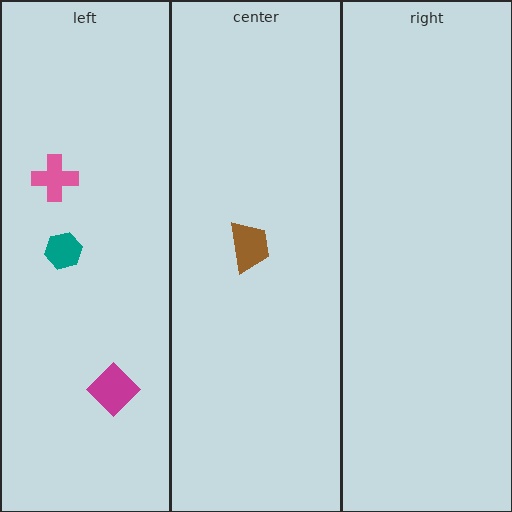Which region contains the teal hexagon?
The left region.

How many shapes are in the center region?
1.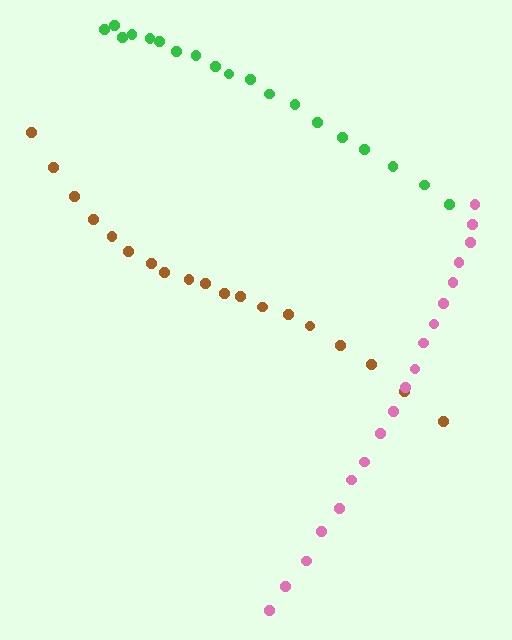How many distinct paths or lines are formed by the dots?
There are 3 distinct paths.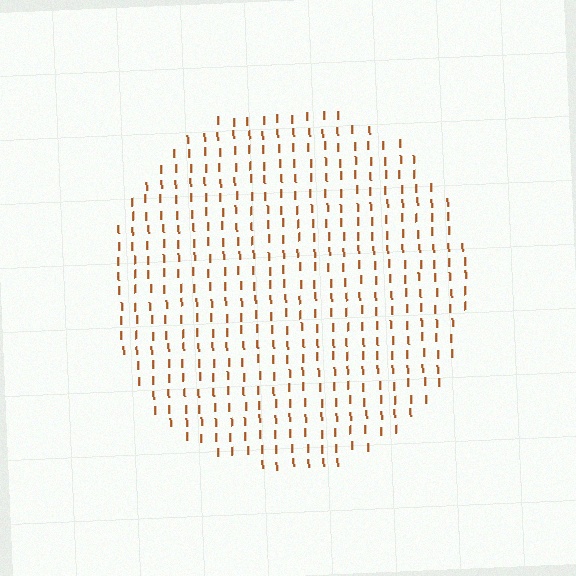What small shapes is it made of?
It is made of small letter I's.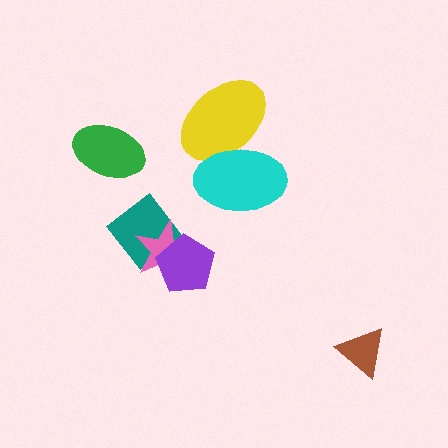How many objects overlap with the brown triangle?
0 objects overlap with the brown triangle.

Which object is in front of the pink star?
The purple pentagon is in front of the pink star.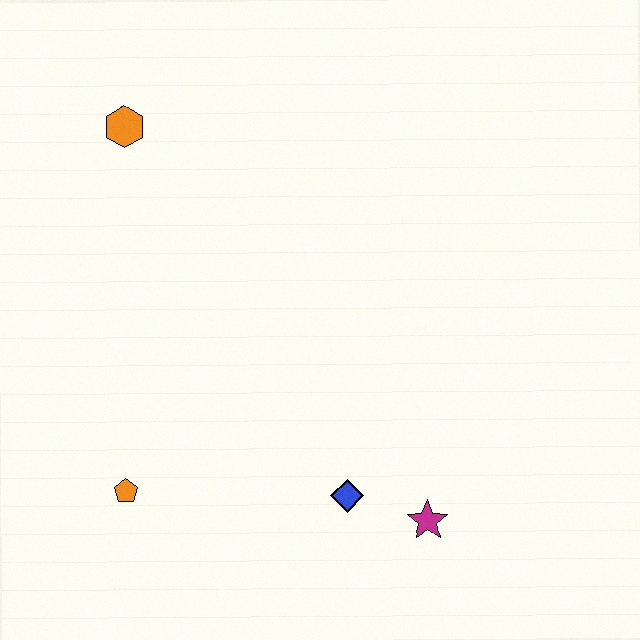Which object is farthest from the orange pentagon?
The orange hexagon is farthest from the orange pentagon.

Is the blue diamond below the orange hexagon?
Yes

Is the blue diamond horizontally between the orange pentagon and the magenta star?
Yes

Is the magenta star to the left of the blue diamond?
No